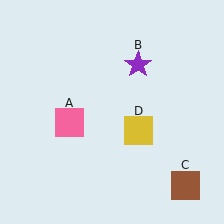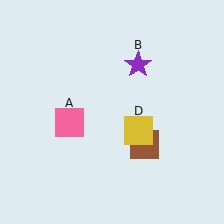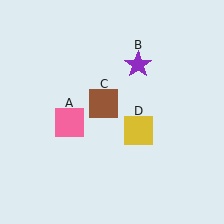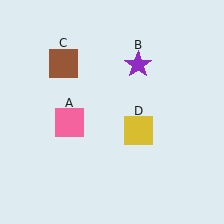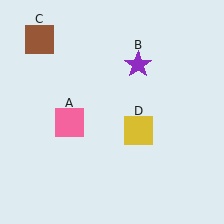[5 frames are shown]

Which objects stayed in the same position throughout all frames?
Pink square (object A) and purple star (object B) and yellow square (object D) remained stationary.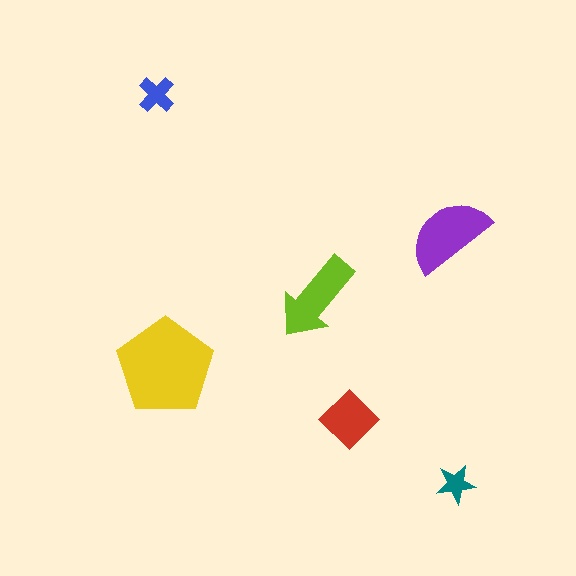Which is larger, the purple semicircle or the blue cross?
The purple semicircle.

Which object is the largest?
The yellow pentagon.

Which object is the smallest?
The teal star.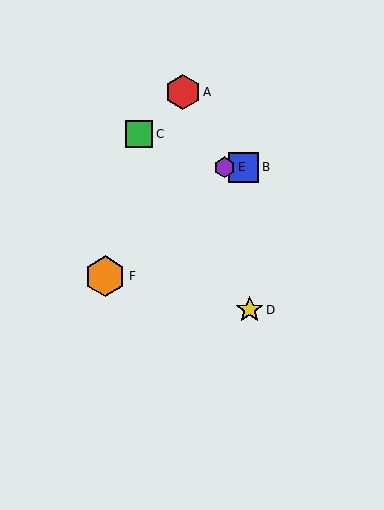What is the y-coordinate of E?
Object E is at y≈167.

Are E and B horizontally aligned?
Yes, both are at y≈167.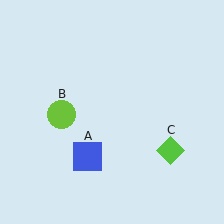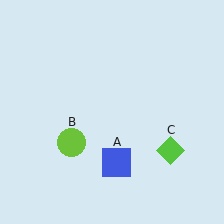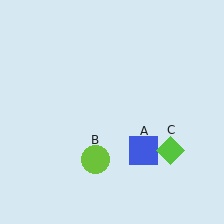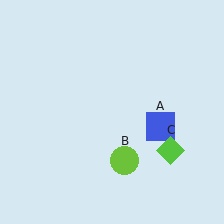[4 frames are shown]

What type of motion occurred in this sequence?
The blue square (object A), lime circle (object B) rotated counterclockwise around the center of the scene.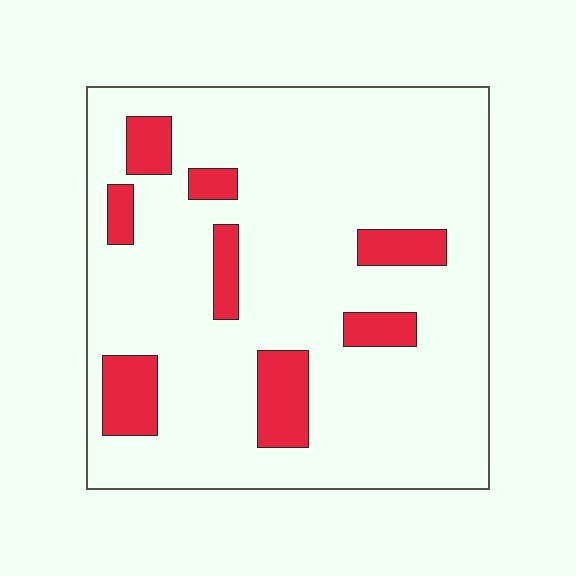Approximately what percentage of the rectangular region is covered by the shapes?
Approximately 15%.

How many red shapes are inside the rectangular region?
8.